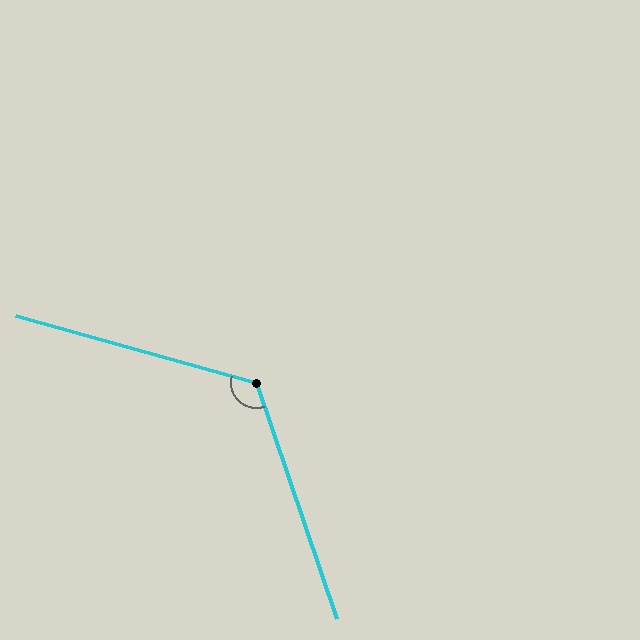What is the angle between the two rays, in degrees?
Approximately 124 degrees.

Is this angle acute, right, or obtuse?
It is obtuse.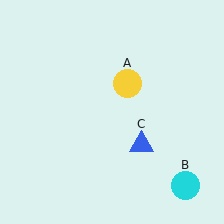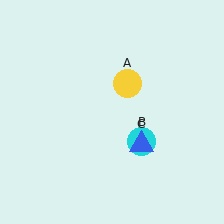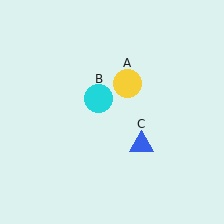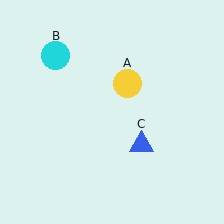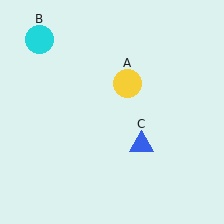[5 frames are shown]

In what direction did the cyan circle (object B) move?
The cyan circle (object B) moved up and to the left.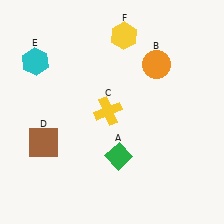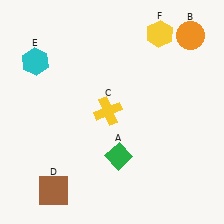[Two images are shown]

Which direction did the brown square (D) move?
The brown square (D) moved down.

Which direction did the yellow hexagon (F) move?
The yellow hexagon (F) moved right.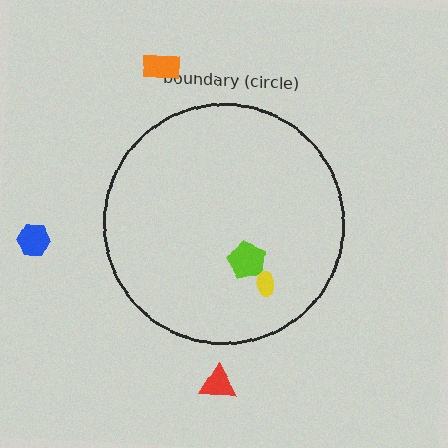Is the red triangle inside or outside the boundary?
Outside.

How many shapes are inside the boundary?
2 inside, 3 outside.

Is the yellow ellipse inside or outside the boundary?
Inside.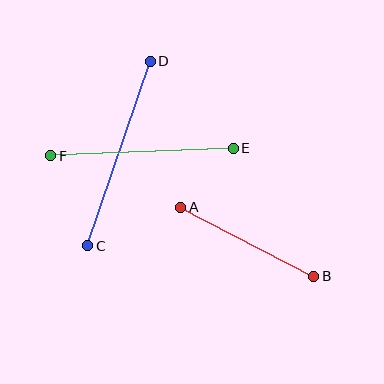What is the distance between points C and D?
The distance is approximately 195 pixels.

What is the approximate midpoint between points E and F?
The midpoint is at approximately (142, 152) pixels.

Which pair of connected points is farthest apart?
Points C and D are farthest apart.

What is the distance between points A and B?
The distance is approximately 150 pixels.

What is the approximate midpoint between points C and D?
The midpoint is at approximately (119, 154) pixels.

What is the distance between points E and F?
The distance is approximately 182 pixels.